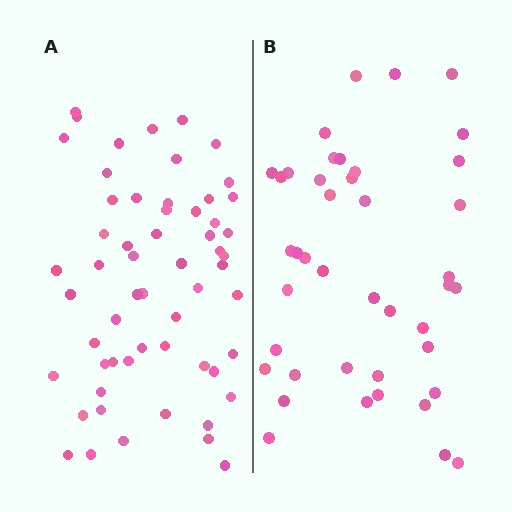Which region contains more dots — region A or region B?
Region A (the left region) has more dots.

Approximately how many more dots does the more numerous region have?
Region A has approximately 15 more dots than region B.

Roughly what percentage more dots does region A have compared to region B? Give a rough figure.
About 40% more.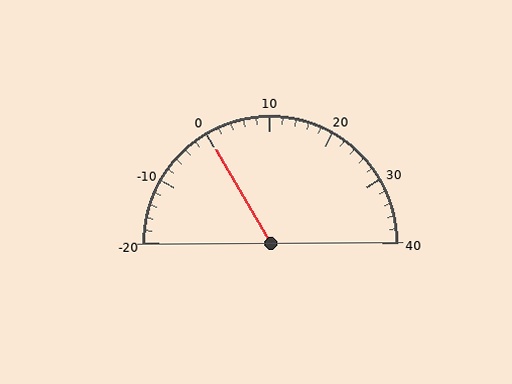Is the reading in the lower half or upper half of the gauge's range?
The reading is in the lower half of the range (-20 to 40).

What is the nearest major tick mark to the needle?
The nearest major tick mark is 0.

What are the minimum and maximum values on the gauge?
The gauge ranges from -20 to 40.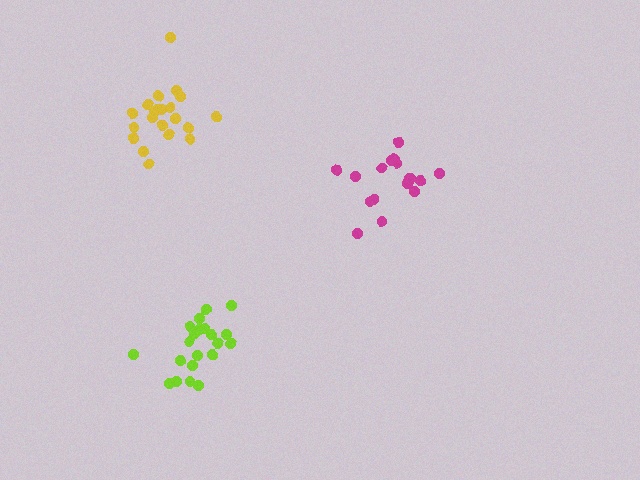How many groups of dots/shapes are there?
There are 3 groups.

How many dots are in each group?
Group 1: 18 dots, Group 2: 21 dots, Group 3: 21 dots (60 total).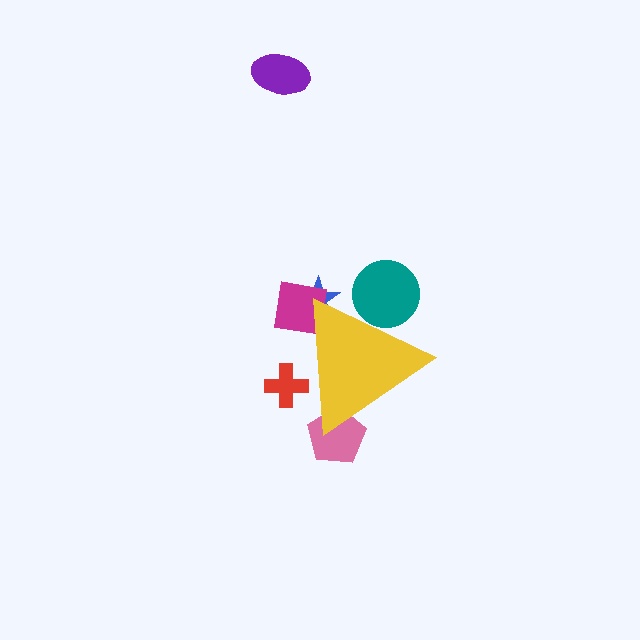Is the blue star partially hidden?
Yes, the blue star is partially hidden behind the yellow triangle.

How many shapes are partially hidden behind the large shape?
5 shapes are partially hidden.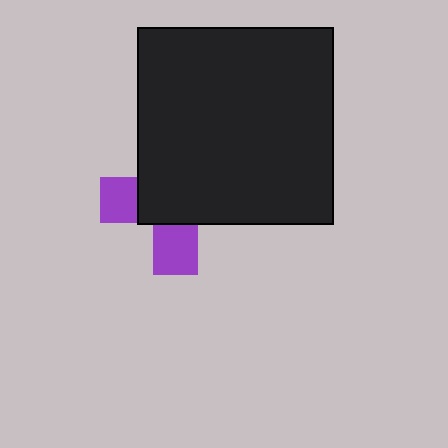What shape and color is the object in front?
The object in front is a black square.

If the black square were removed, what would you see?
You would see the complete purple cross.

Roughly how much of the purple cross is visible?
A small part of it is visible (roughly 34%).